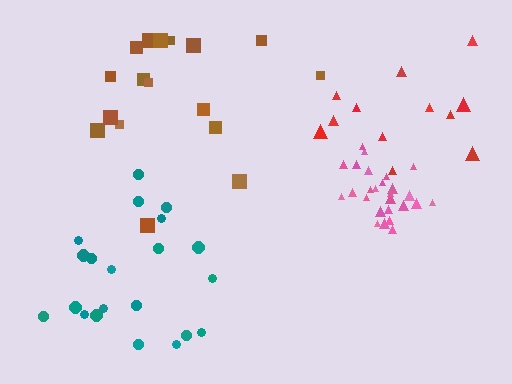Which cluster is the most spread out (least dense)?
Red.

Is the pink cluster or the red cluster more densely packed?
Pink.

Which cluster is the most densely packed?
Pink.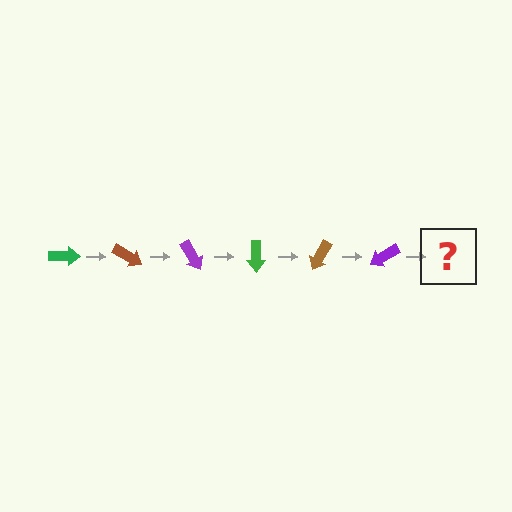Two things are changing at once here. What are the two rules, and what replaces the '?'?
The two rules are that it rotates 30 degrees each step and the color cycles through green, brown, and purple. The '?' should be a green arrow, rotated 180 degrees from the start.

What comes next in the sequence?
The next element should be a green arrow, rotated 180 degrees from the start.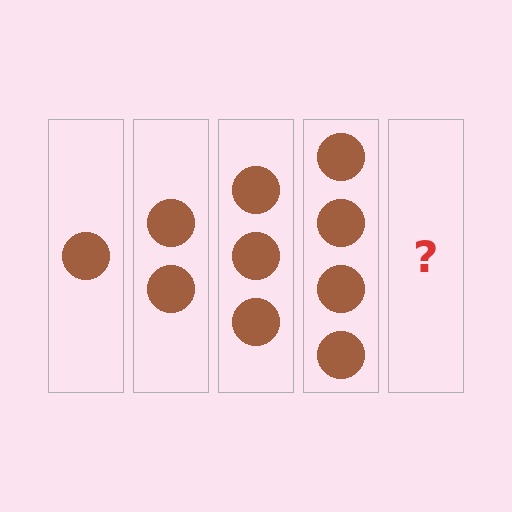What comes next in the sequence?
The next element should be 5 circles.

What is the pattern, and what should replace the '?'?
The pattern is that each step adds one more circle. The '?' should be 5 circles.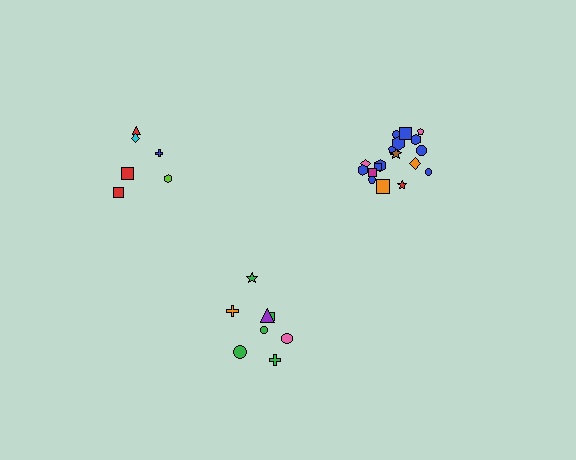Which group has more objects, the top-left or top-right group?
The top-right group.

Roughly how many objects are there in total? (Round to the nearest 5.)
Roughly 30 objects in total.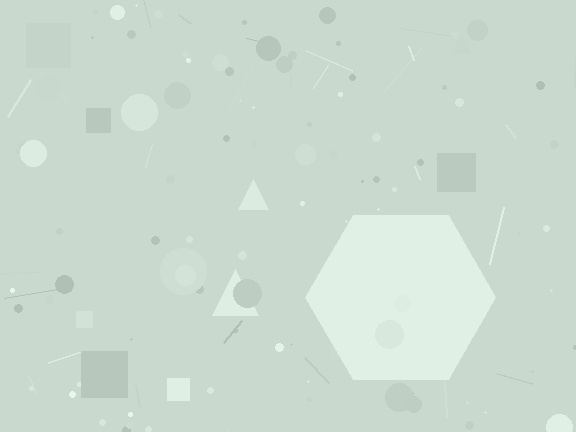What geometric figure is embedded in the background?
A hexagon is embedded in the background.